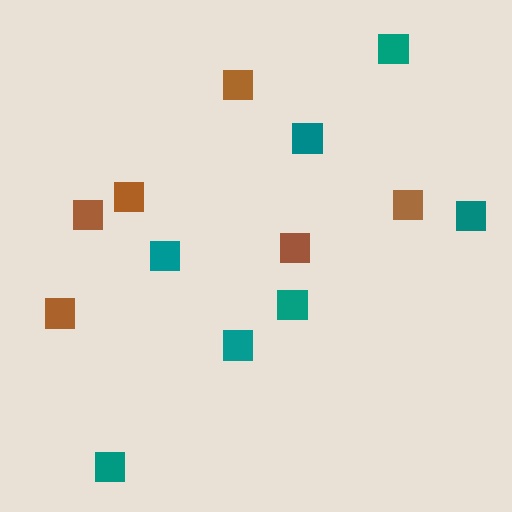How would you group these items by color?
There are 2 groups: one group of brown squares (6) and one group of teal squares (7).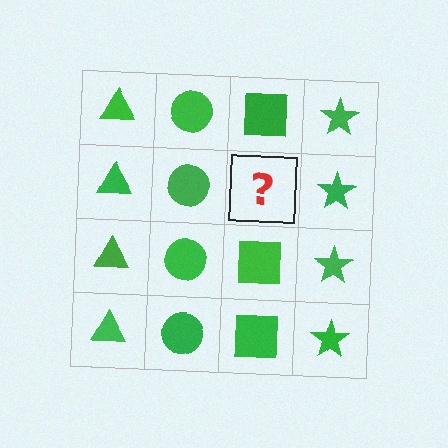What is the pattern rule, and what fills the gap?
The rule is that each column has a consistent shape. The gap should be filled with a green square.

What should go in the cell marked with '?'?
The missing cell should contain a green square.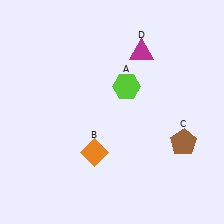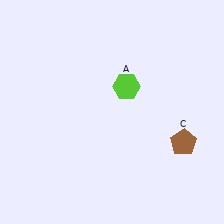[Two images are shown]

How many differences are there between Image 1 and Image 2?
There are 2 differences between the two images.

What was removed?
The orange diamond (B), the magenta triangle (D) were removed in Image 2.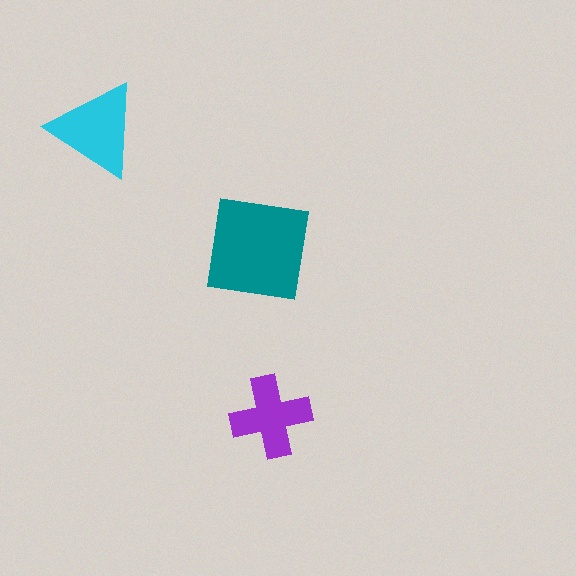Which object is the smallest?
The purple cross.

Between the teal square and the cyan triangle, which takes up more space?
The teal square.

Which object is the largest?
The teal square.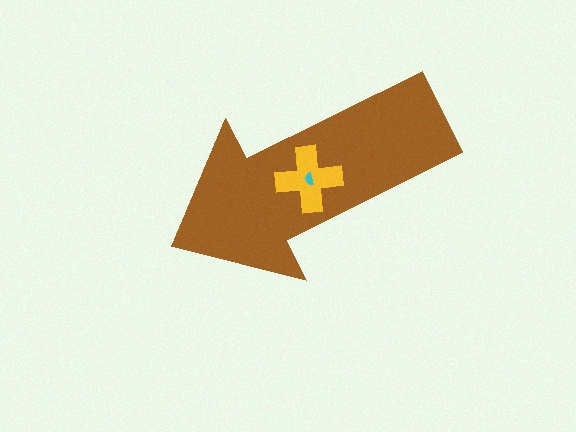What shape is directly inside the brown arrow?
The yellow cross.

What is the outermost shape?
The brown arrow.